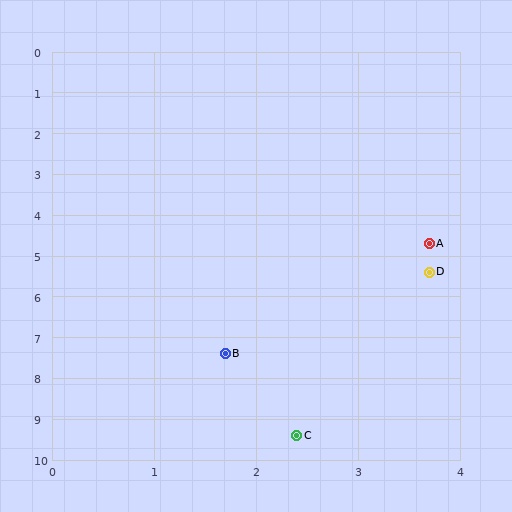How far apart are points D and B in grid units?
Points D and B are about 2.8 grid units apart.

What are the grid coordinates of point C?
Point C is at approximately (2.4, 9.4).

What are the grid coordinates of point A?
Point A is at approximately (3.7, 4.7).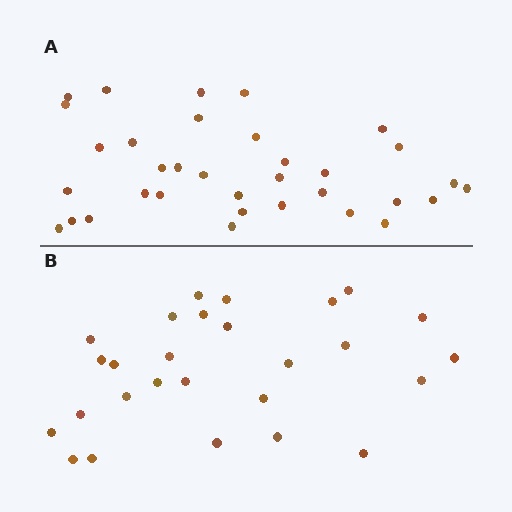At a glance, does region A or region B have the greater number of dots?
Region A (the top region) has more dots.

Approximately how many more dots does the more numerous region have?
Region A has roughly 8 or so more dots than region B.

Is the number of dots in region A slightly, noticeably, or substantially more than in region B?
Region A has noticeably more, but not dramatically so. The ratio is roughly 1.3 to 1.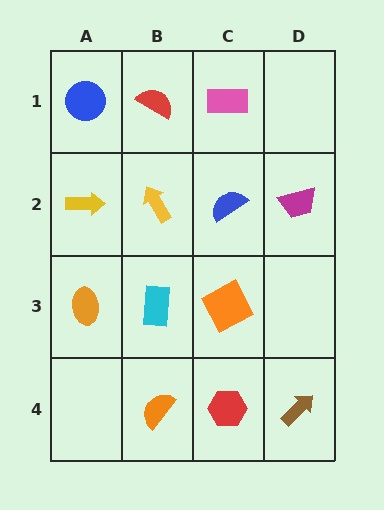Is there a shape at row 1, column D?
No, that cell is empty.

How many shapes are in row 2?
4 shapes.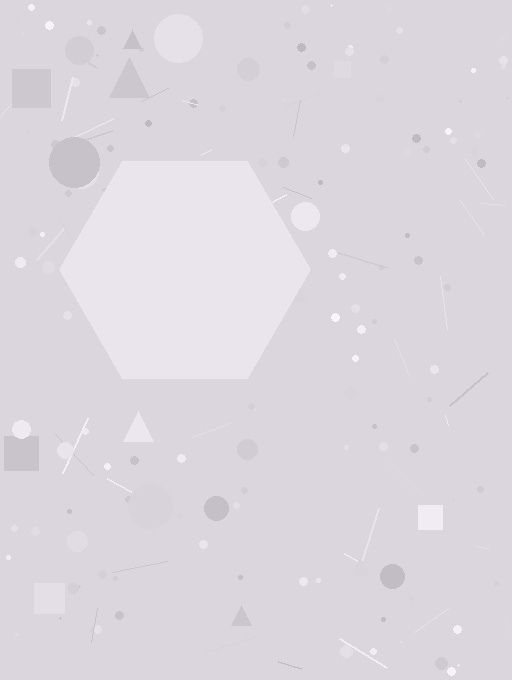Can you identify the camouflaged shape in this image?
The camouflaged shape is a hexagon.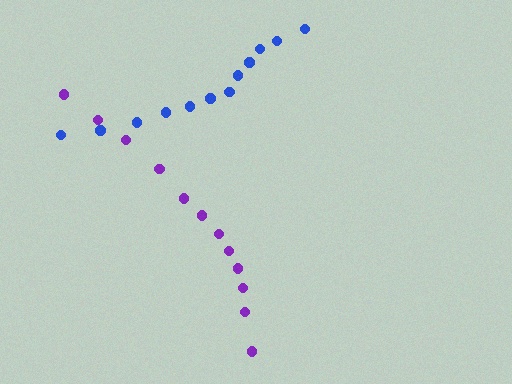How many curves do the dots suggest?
There are 2 distinct paths.